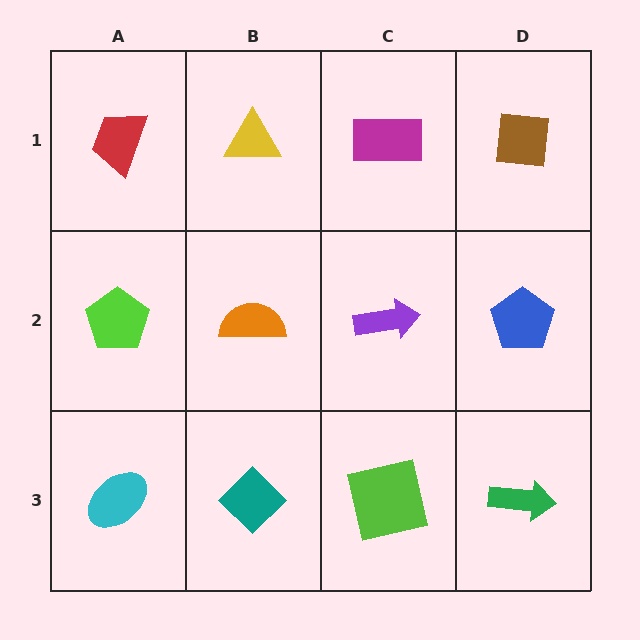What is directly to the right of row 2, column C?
A blue pentagon.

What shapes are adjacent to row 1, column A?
A lime pentagon (row 2, column A), a yellow triangle (row 1, column B).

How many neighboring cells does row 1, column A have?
2.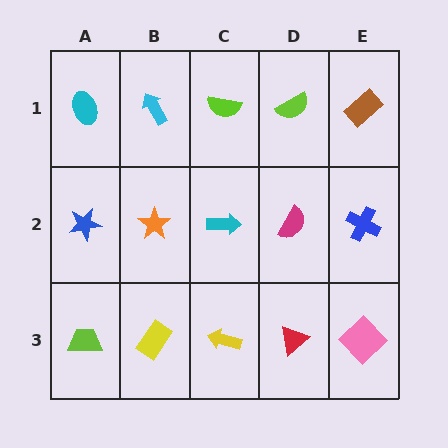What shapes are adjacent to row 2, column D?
A lime semicircle (row 1, column D), a red triangle (row 3, column D), a cyan arrow (row 2, column C), a blue cross (row 2, column E).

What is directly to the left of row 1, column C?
A cyan arrow.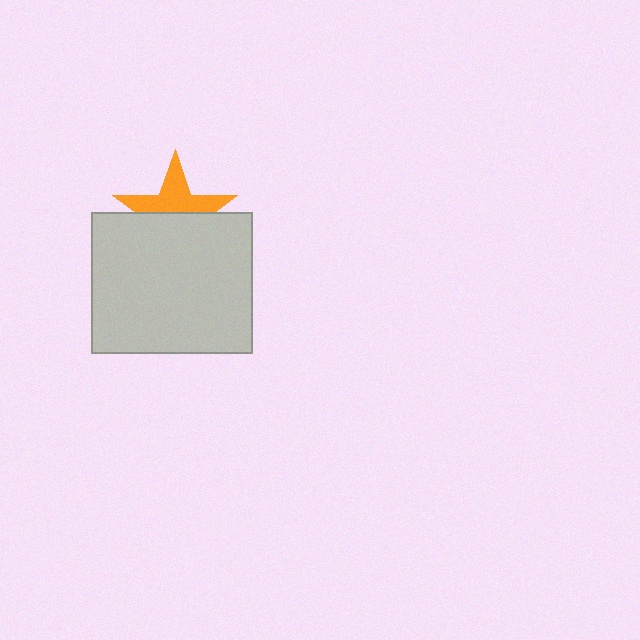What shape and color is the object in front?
The object in front is a light gray rectangle.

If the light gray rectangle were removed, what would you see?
You would see the complete orange star.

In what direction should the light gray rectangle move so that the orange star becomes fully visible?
The light gray rectangle should move down. That is the shortest direction to clear the overlap and leave the orange star fully visible.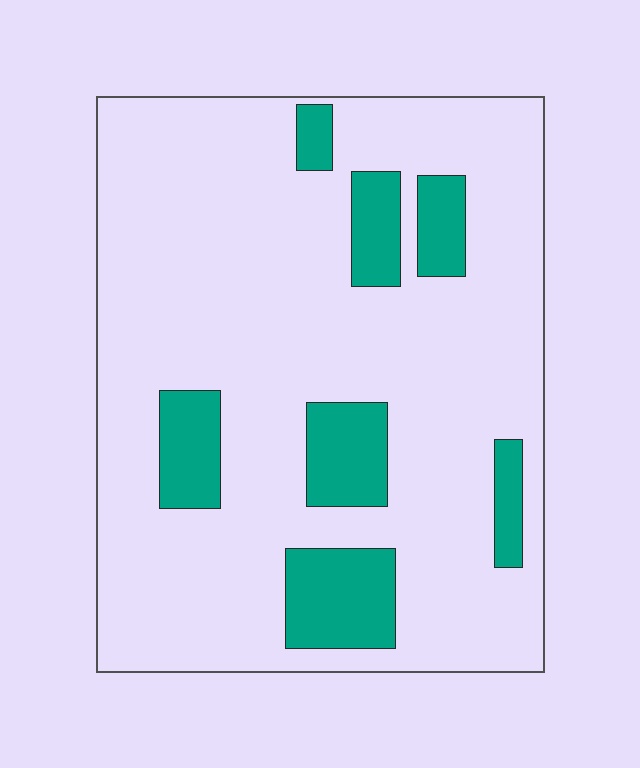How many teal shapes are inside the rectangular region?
7.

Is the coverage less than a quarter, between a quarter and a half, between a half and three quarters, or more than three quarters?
Less than a quarter.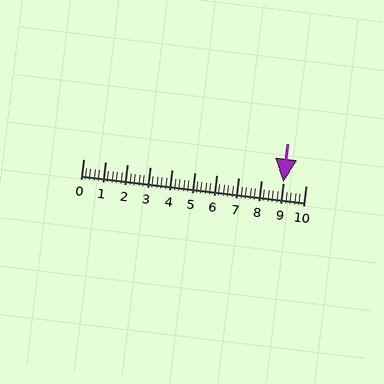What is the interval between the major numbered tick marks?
The major tick marks are spaced 1 units apart.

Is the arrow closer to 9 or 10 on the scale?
The arrow is closer to 9.